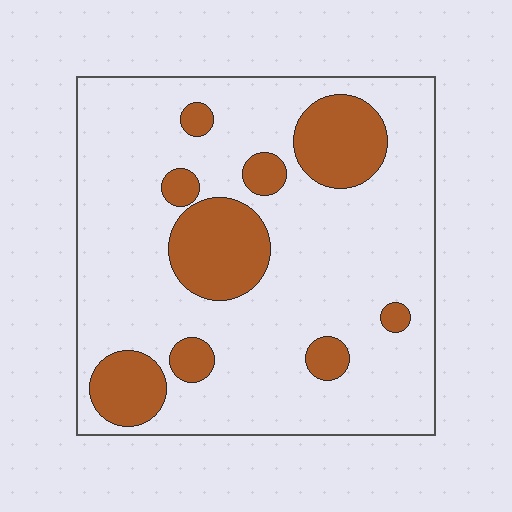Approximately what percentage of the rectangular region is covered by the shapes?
Approximately 20%.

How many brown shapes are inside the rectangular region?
9.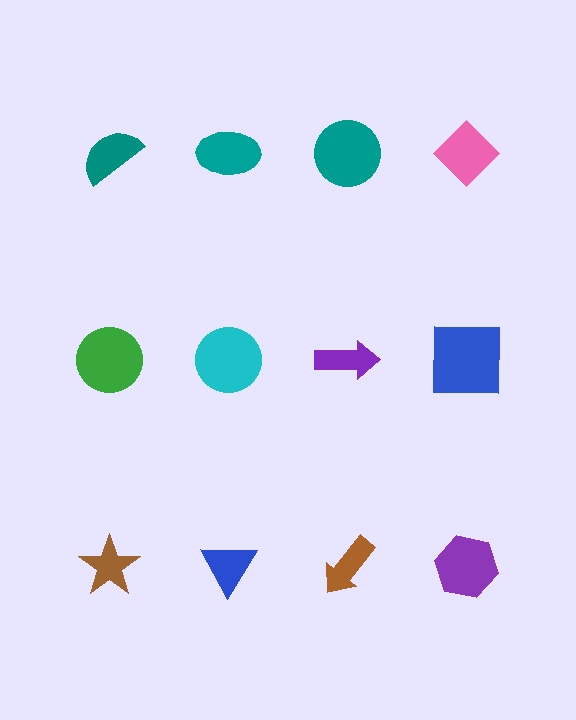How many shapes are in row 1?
4 shapes.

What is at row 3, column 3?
A brown arrow.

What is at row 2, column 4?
A blue square.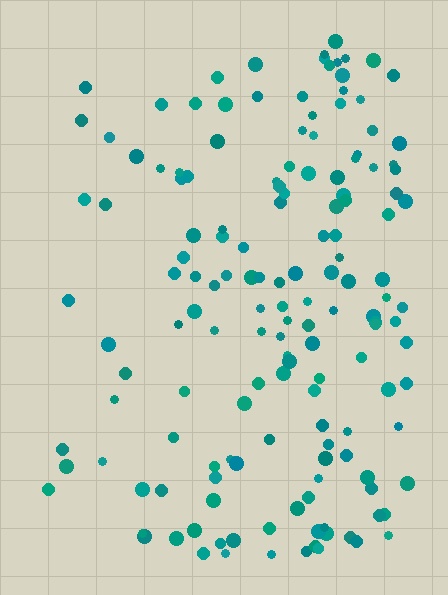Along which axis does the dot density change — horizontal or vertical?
Horizontal.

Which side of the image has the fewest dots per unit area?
The left.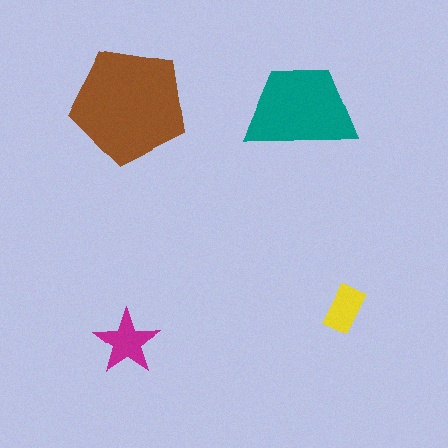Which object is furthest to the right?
The yellow rectangle is rightmost.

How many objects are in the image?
There are 4 objects in the image.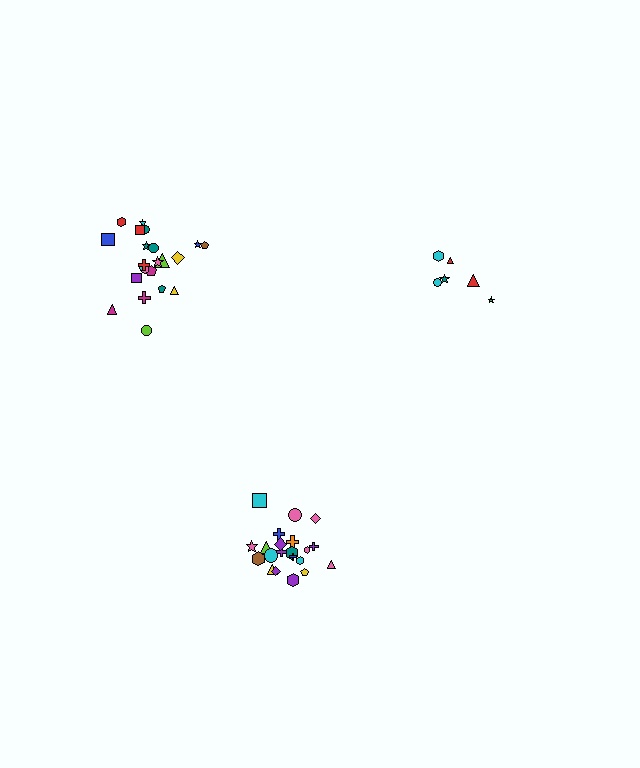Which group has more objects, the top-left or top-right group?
The top-left group.